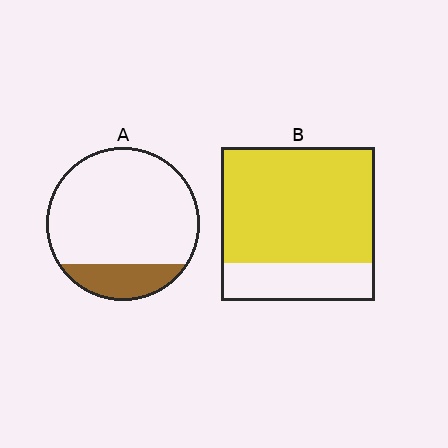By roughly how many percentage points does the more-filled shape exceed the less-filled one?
By roughly 55 percentage points (B over A).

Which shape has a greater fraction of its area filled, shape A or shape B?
Shape B.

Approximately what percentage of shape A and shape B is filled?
A is approximately 20% and B is approximately 75%.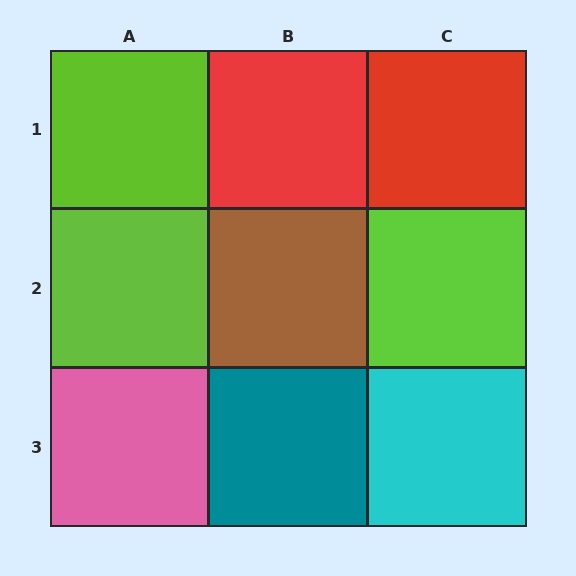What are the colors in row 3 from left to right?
Pink, teal, cyan.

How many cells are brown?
1 cell is brown.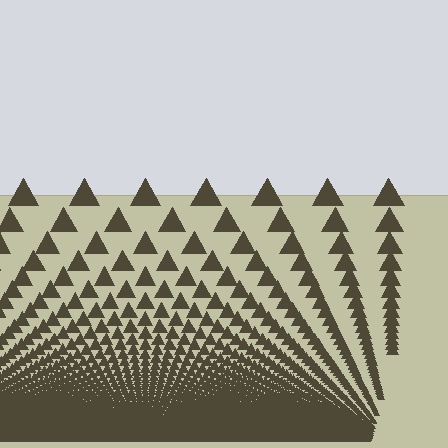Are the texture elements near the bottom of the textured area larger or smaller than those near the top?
Smaller. The gradient is inverted — elements near the bottom are smaller and denser.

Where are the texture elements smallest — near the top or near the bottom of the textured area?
Near the bottom.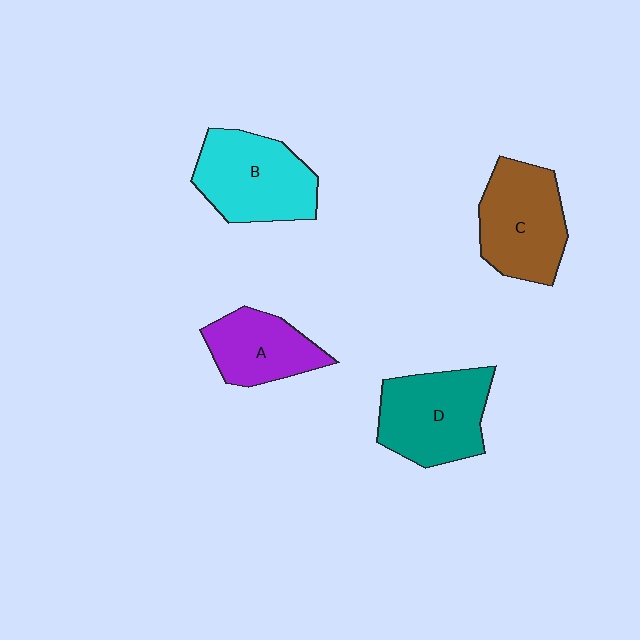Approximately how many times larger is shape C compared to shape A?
Approximately 1.3 times.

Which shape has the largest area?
Shape B (cyan).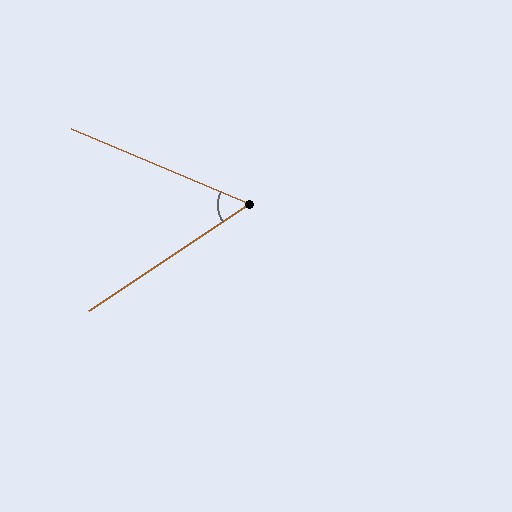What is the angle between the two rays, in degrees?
Approximately 56 degrees.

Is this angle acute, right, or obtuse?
It is acute.